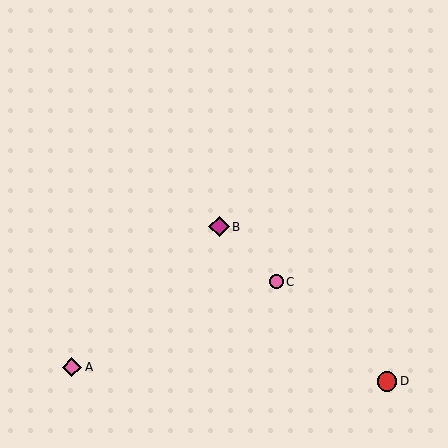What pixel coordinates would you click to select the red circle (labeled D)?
Click at (387, 381) to select the red circle D.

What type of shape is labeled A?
Shape A is a pink diamond.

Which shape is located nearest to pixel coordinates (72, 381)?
The pink diamond (labeled A) at (72, 367) is nearest to that location.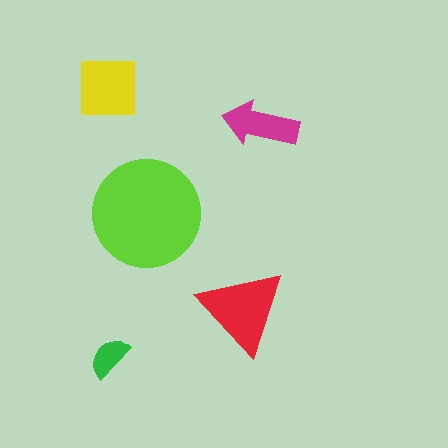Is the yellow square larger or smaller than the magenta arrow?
Larger.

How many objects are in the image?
There are 5 objects in the image.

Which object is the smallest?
The green semicircle.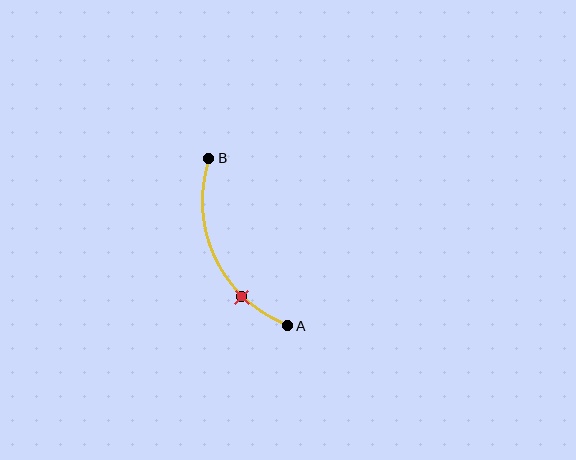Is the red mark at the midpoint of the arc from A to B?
No. The red mark lies on the arc but is closer to endpoint A. The arc midpoint would be at the point on the curve equidistant along the arc from both A and B.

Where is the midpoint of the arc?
The arc midpoint is the point on the curve farthest from the straight line joining A and B. It sits to the left of that line.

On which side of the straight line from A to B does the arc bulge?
The arc bulges to the left of the straight line connecting A and B.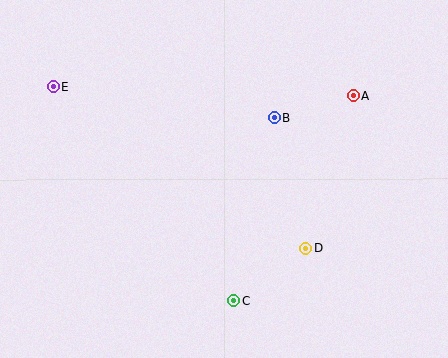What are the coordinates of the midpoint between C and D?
The midpoint between C and D is at (270, 274).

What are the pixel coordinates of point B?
Point B is at (274, 118).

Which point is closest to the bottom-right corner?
Point D is closest to the bottom-right corner.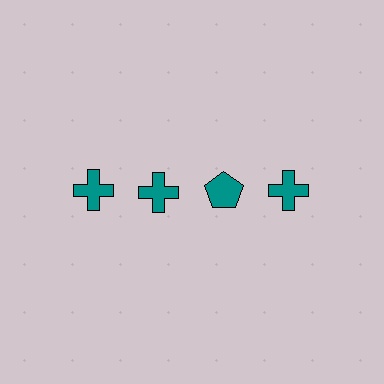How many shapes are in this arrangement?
There are 4 shapes arranged in a grid pattern.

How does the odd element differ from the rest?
It has a different shape: pentagon instead of cross.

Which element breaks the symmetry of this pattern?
The teal pentagon in the top row, center column breaks the symmetry. All other shapes are teal crosses.